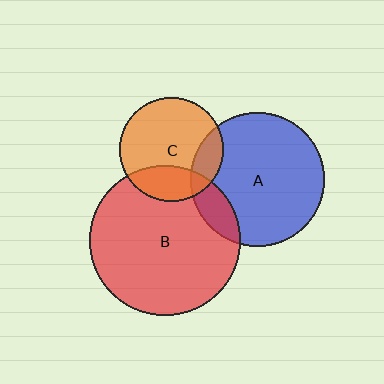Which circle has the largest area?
Circle B (red).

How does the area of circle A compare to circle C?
Approximately 1.7 times.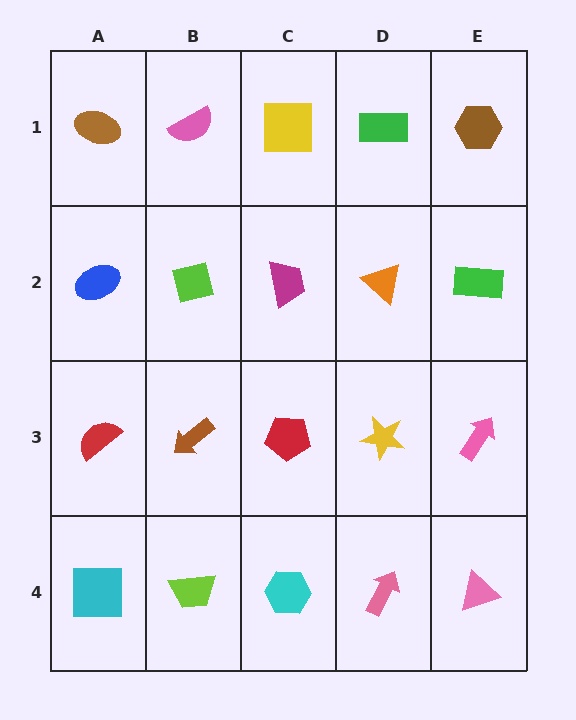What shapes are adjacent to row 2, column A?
A brown ellipse (row 1, column A), a red semicircle (row 3, column A), a lime square (row 2, column B).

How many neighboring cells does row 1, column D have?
3.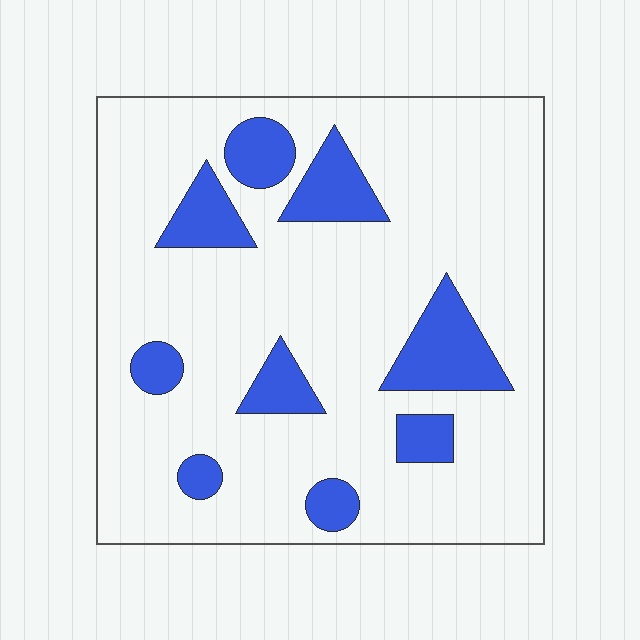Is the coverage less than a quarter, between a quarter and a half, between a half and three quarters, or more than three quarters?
Less than a quarter.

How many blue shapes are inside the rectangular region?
9.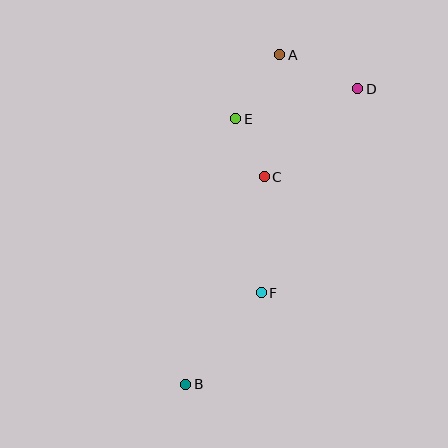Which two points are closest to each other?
Points C and E are closest to each other.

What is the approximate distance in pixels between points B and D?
The distance between B and D is approximately 342 pixels.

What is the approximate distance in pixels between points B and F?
The distance between B and F is approximately 119 pixels.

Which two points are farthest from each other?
Points A and B are farthest from each other.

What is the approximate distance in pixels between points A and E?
The distance between A and E is approximately 77 pixels.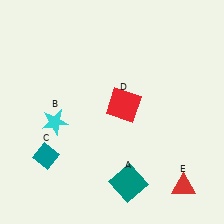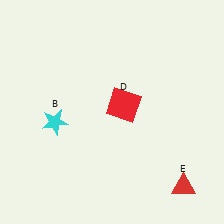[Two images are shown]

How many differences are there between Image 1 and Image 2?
There are 2 differences between the two images.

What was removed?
The teal square (A), the teal diamond (C) were removed in Image 2.